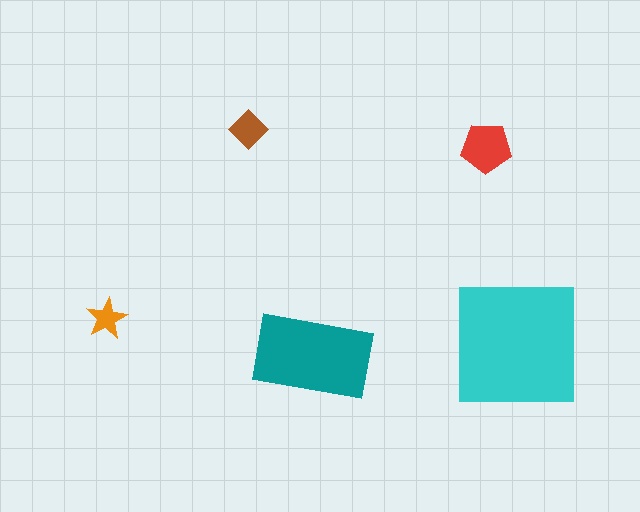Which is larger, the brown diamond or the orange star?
The brown diamond.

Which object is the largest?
The cyan square.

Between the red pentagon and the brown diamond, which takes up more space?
The red pentagon.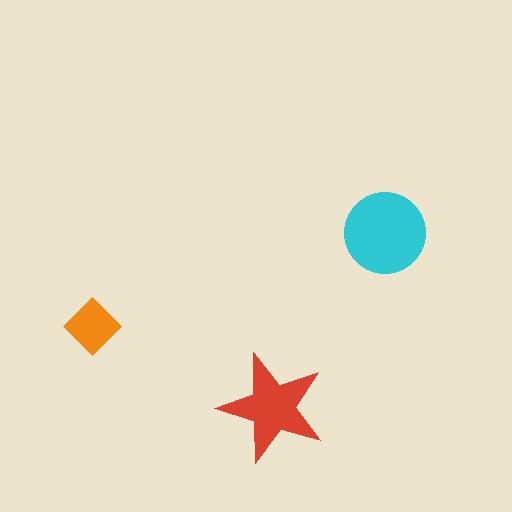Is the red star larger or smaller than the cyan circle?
Smaller.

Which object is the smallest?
The orange diamond.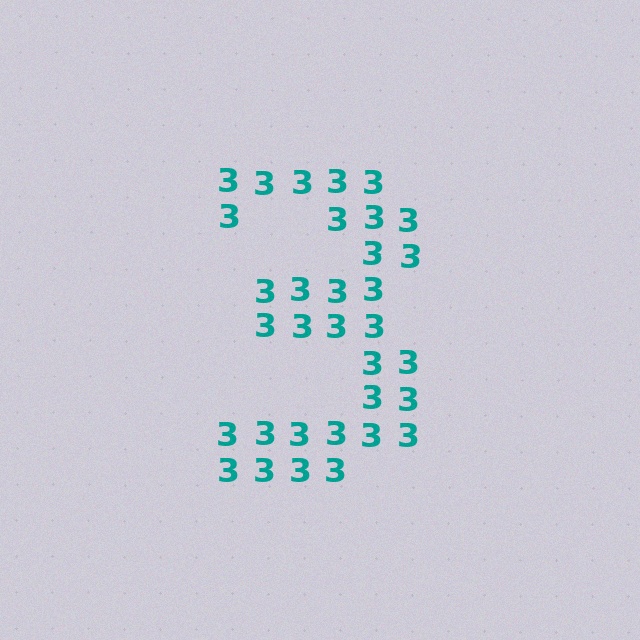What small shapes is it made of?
It is made of small digit 3's.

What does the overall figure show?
The overall figure shows the digit 3.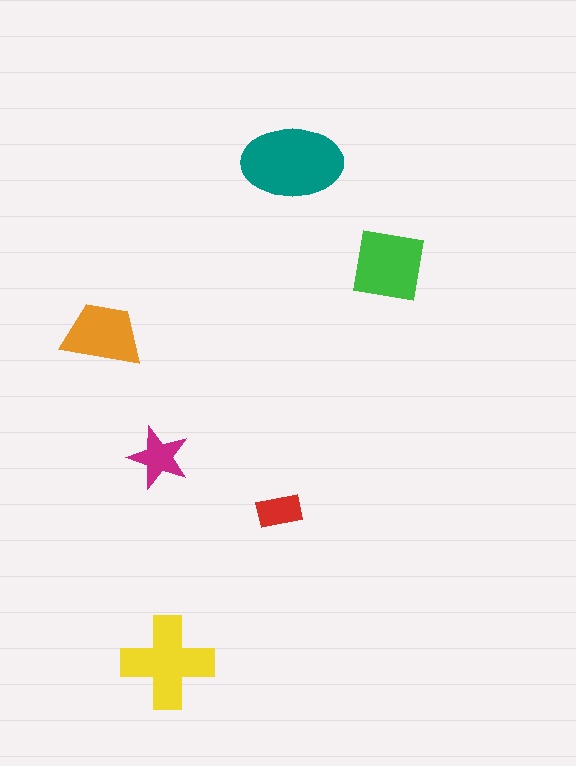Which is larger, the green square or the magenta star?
The green square.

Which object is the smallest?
The red rectangle.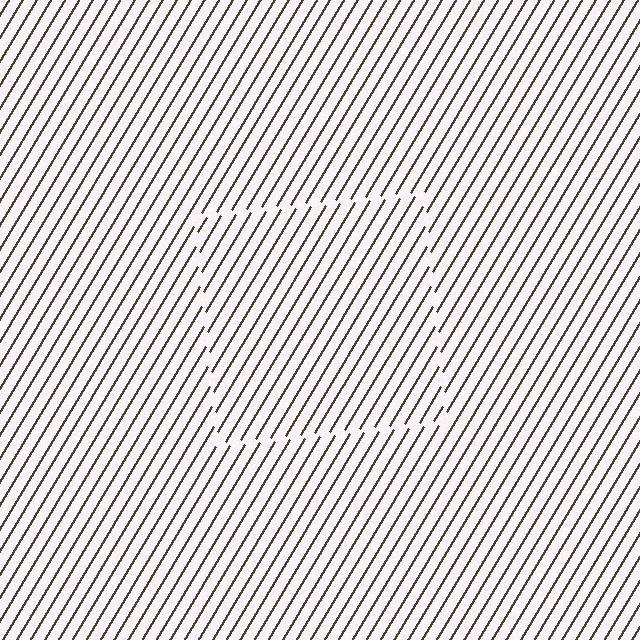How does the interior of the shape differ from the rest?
The interior of the shape contains the same grating, shifted by half a period — the contour is defined by the phase discontinuity where line-ends from the inner and outer gratings abut.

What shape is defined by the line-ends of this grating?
An illusory square. The interior of the shape contains the same grating, shifted by half a period — the contour is defined by the phase discontinuity where line-ends from the inner and outer gratings abut.